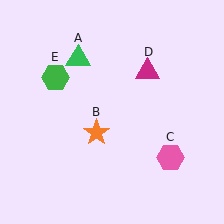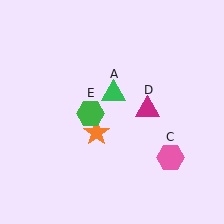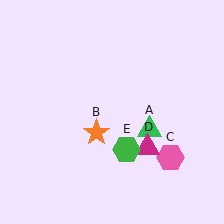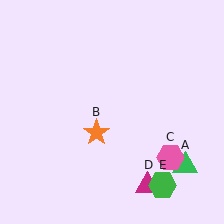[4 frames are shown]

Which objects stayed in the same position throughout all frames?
Orange star (object B) and pink hexagon (object C) remained stationary.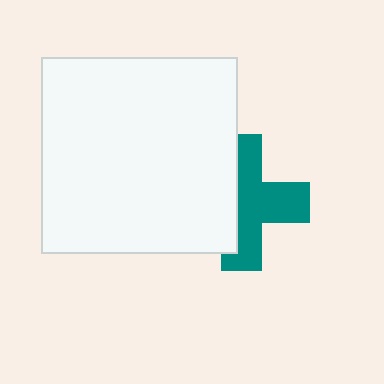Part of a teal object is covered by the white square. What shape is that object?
It is a cross.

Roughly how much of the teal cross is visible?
About half of it is visible (roughly 59%).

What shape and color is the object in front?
The object in front is a white square.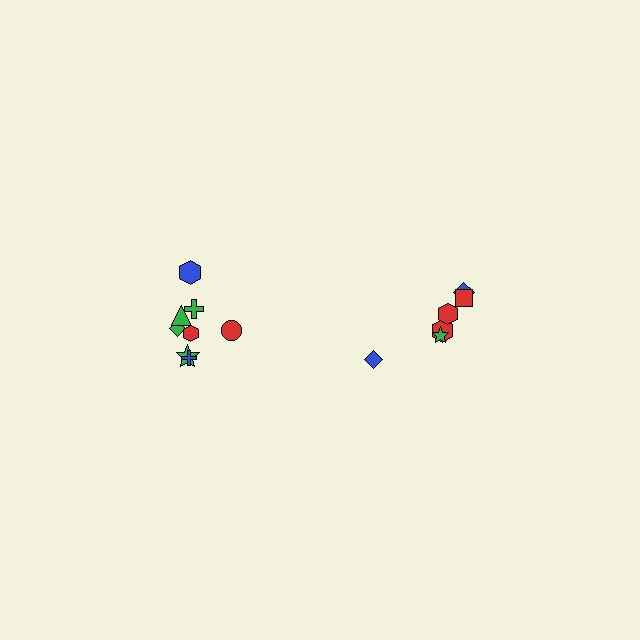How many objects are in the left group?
There are 8 objects.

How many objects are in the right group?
There are 6 objects.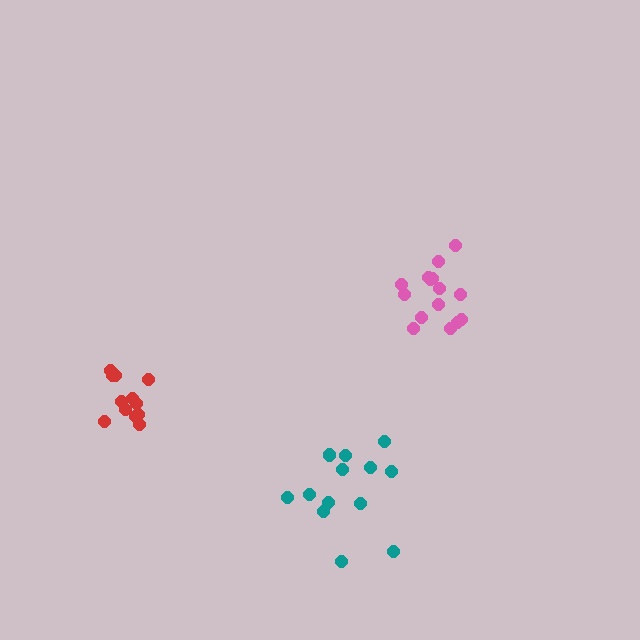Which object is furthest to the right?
The pink cluster is rightmost.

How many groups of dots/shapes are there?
There are 3 groups.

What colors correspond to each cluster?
The clusters are colored: pink, red, teal.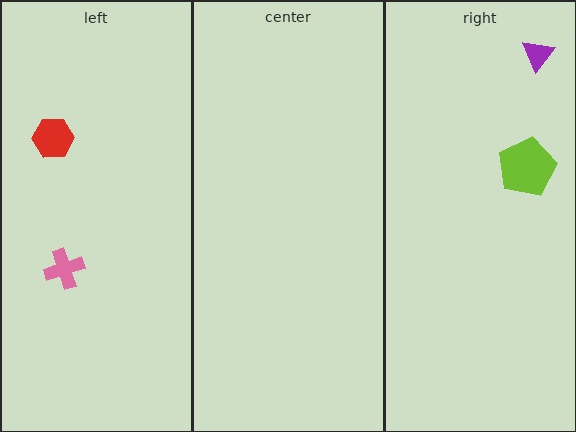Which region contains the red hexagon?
The left region.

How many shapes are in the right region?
2.